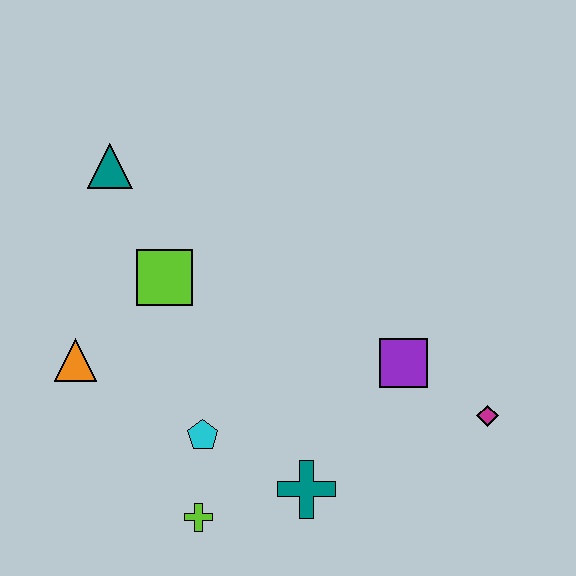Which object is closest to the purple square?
The magenta diamond is closest to the purple square.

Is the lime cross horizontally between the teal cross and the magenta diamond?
No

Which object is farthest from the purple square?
The teal triangle is farthest from the purple square.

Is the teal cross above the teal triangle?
No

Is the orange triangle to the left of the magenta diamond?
Yes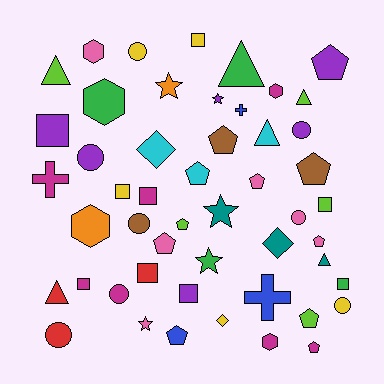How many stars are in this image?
There are 5 stars.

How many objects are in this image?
There are 50 objects.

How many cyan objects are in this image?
There are 3 cyan objects.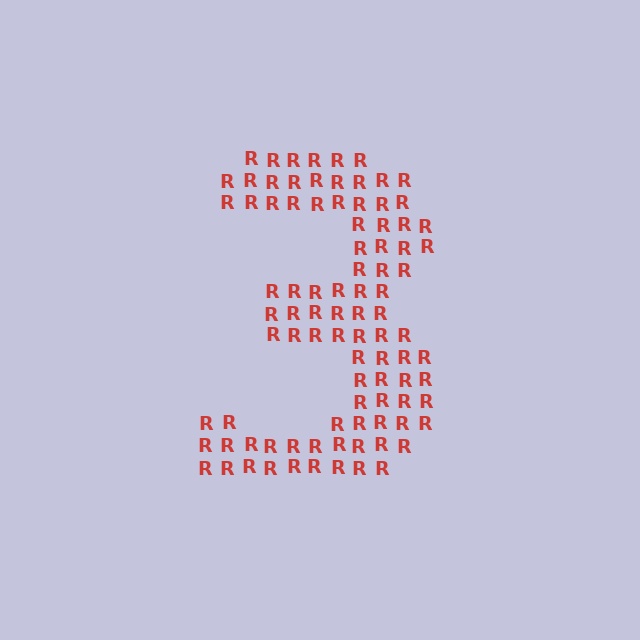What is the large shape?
The large shape is the digit 3.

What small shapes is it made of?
It is made of small letter R's.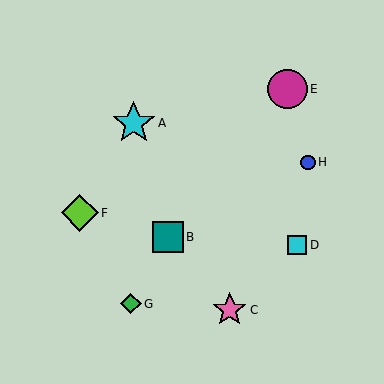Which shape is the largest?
The cyan star (labeled A) is the largest.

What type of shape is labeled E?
Shape E is a magenta circle.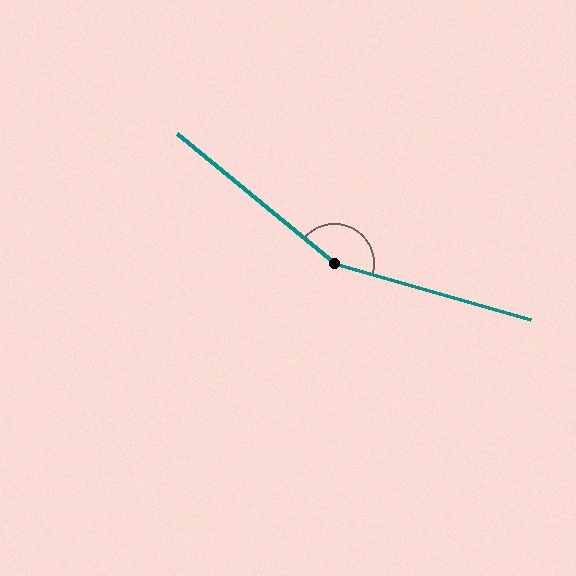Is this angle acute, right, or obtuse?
It is obtuse.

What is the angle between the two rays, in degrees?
Approximately 156 degrees.